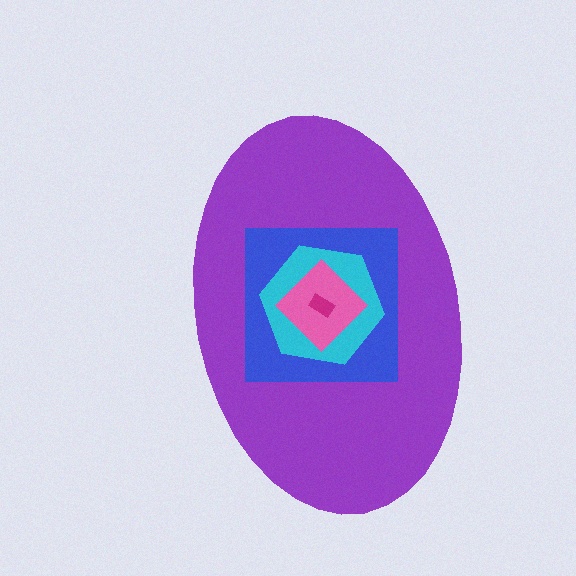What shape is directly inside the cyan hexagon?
The pink diamond.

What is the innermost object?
The magenta rectangle.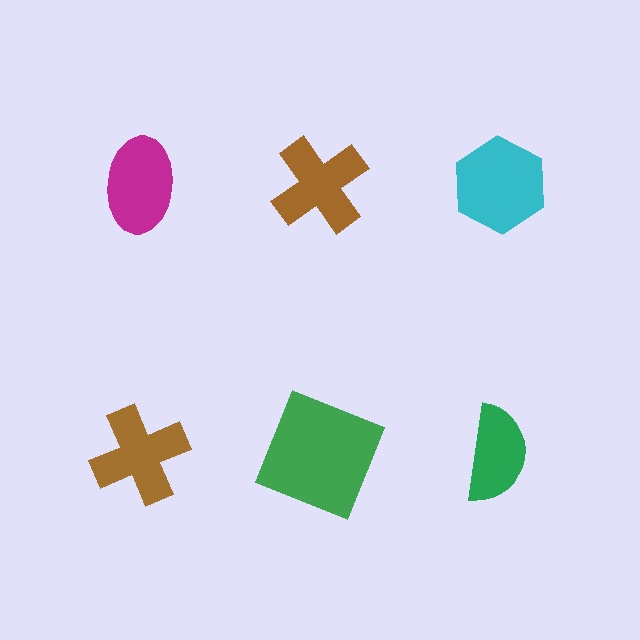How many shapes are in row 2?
3 shapes.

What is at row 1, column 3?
A cyan hexagon.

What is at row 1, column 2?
A brown cross.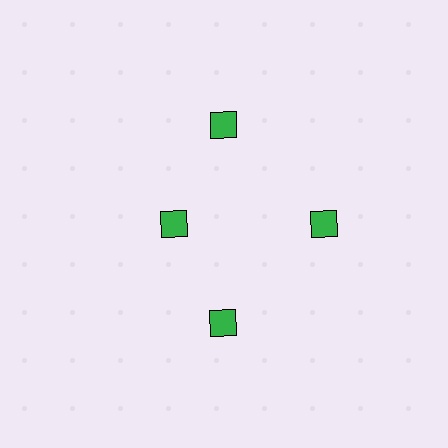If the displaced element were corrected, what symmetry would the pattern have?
It would have 4-fold rotational symmetry — the pattern would map onto itself every 90 degrees.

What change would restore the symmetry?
The symmetry would be restored by moving it outward, back onto the ring so that all 4 diamonds sit at equal angles and equal distance from the center.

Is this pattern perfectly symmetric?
No. The 4 green diamonds are arranged in a ring, but one element near the 9 o'clock position is pulled inward toward the center, breaking the 4-fold rotational symmetry.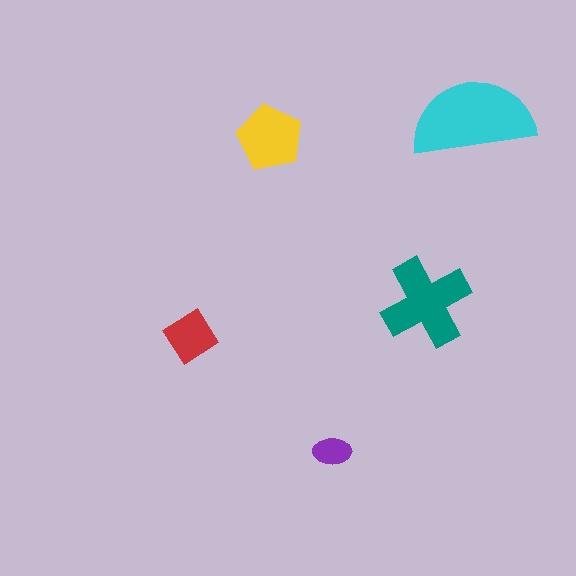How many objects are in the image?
There are 5 objects in the image.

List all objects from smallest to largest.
The purple ellipse, the red diamond, the yellow pentagon, the teal cross, the cyan semicircle.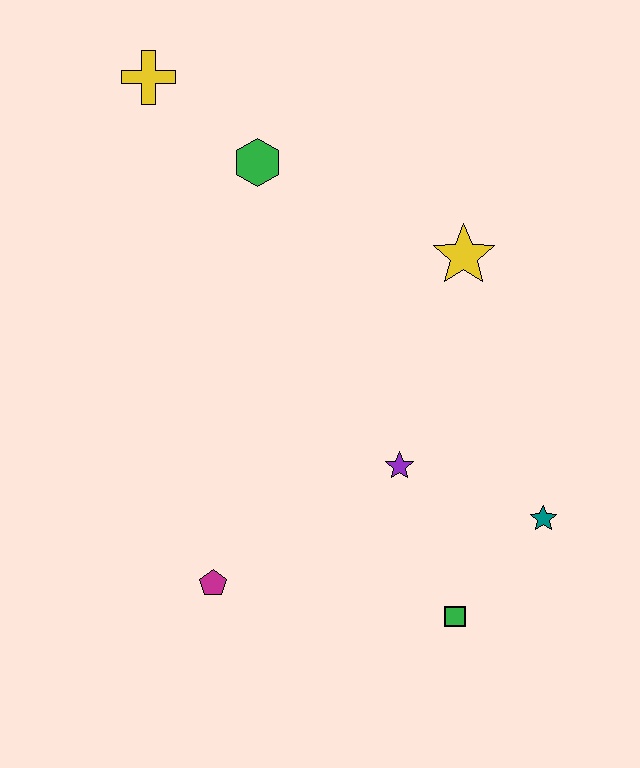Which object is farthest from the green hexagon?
The green square is farthest from the green hexagon.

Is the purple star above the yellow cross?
No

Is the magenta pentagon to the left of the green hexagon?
Yes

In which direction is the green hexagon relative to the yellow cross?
The green hexagon is to the right of the yellow cross.